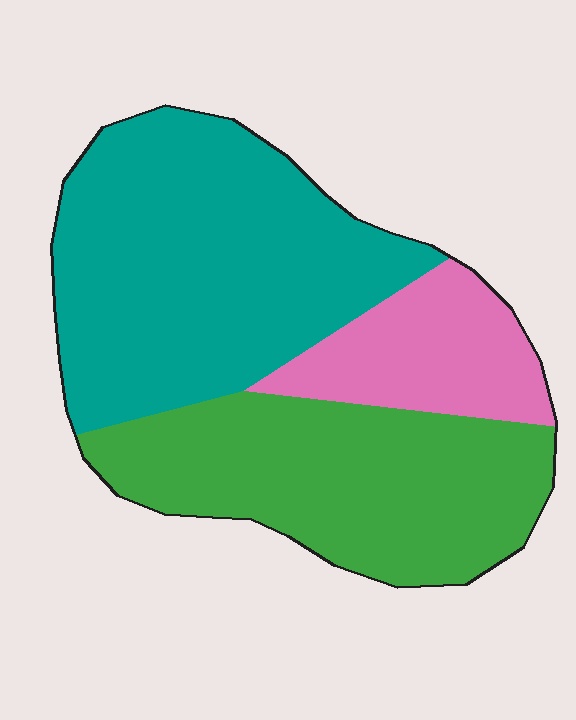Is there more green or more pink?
Green.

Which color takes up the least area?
Pink, at roughly 15%.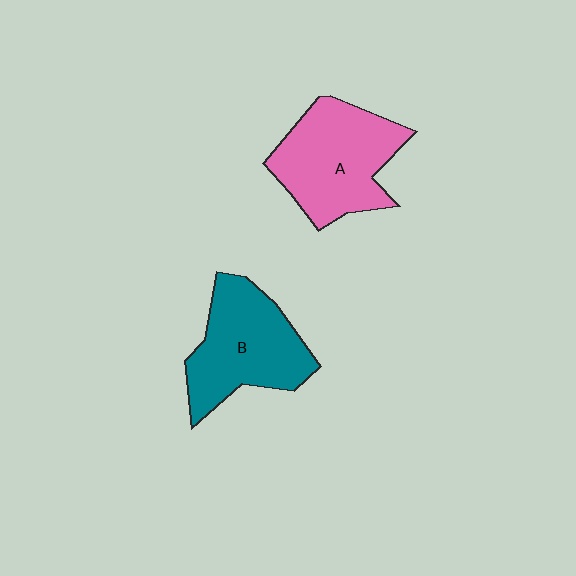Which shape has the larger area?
Shape A (pink).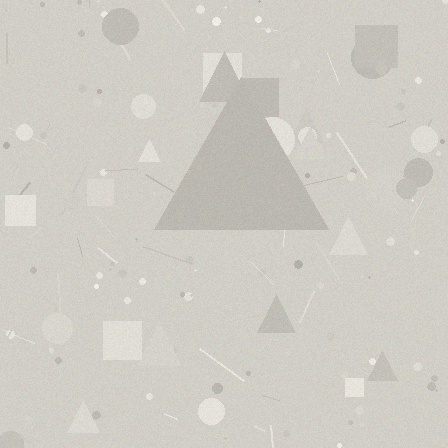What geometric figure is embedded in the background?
A triangle is embedded in the background.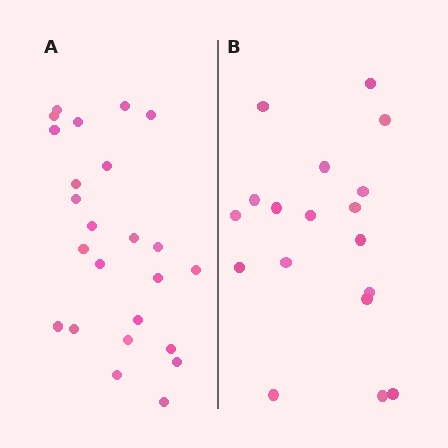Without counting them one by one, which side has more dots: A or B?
Region A (the left region) has more dots.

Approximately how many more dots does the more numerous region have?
Region A has about 6 more dots than region B.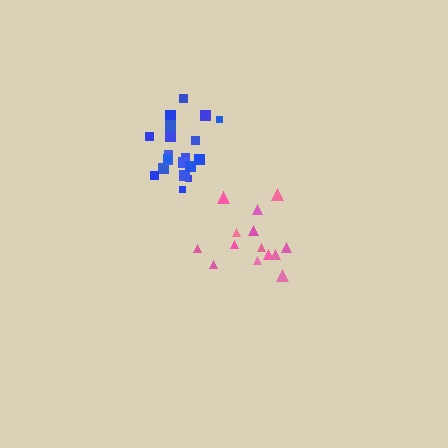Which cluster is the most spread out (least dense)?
Pink.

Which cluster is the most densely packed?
Blue.